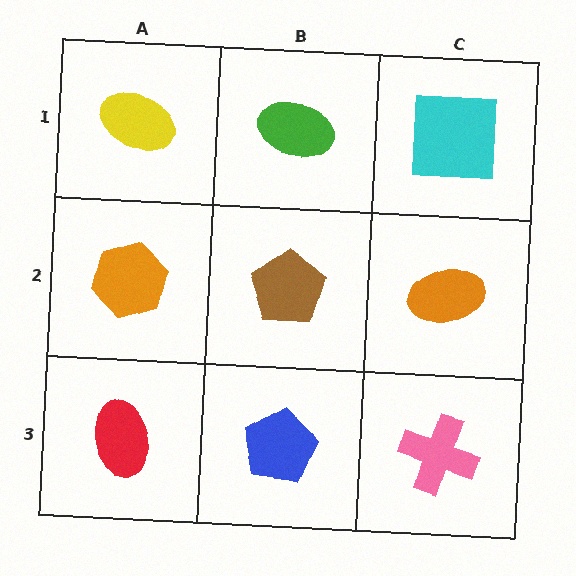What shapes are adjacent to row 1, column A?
An orange hexagon (row 2, column A), a green ellipse (row 1, column B).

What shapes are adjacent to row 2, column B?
A green ellipse (row 1, column B), a blue pentagon (row 3, column B), an orange hexagon (row 2, column A), an orange ellipse (row 2, column C).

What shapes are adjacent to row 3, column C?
An orange ellipse (row 2, column C), a blue pentagon (row 3, column B).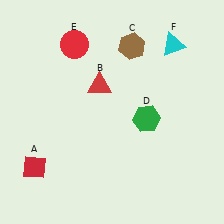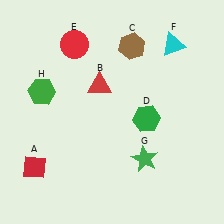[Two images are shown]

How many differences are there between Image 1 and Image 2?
There are 2 differences between the two images.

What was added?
A green star (G), a green hexagon (H) were added in Image 2.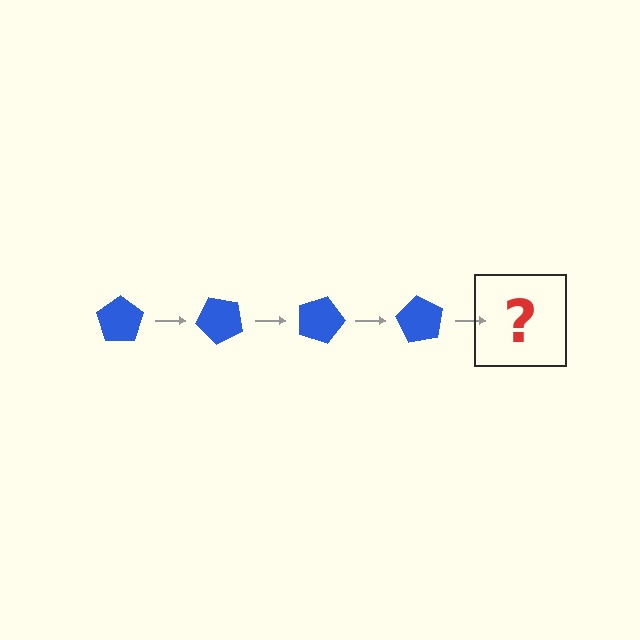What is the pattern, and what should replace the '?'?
The pattern is that the pentagon rotates 45 degrees each step. The '?' should be a blue pentagon rotated 180 degrees.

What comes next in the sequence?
The next element should be a blue pentagon rotated 180 degrees.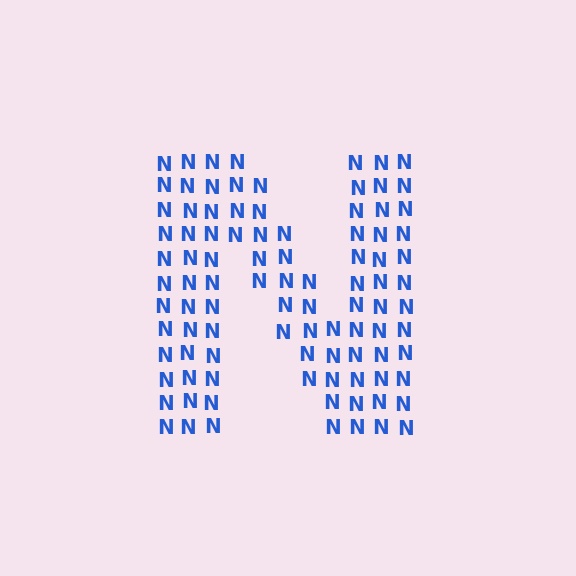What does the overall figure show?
The overall figure shows the letter N.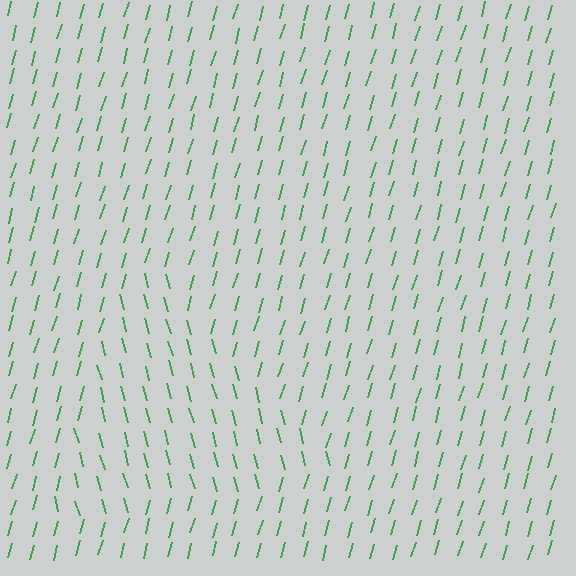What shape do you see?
I see a triangle.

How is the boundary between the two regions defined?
The boundary is defined purely by a change in line orientation (approximately 31 degrees difference). All lines are the same color and thickness.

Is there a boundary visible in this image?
Yes, there is a texture boundary formed by a change in line orientation.